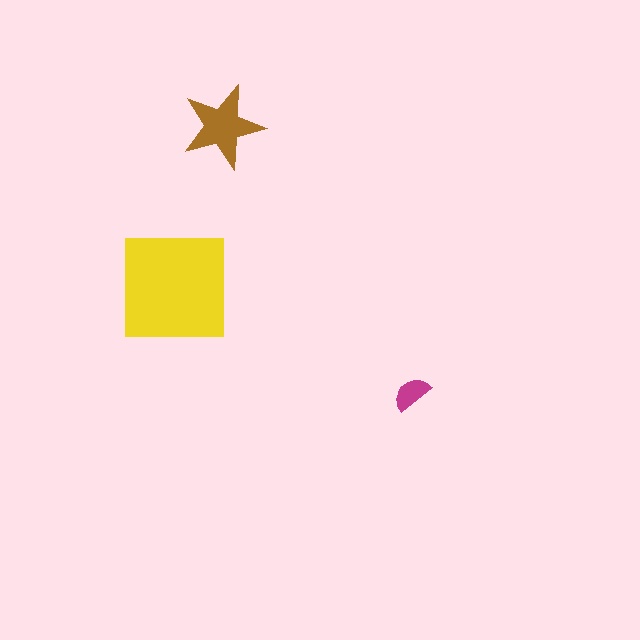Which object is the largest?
The yellow square.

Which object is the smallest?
The magenta semicircle.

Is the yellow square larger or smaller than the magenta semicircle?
Larger.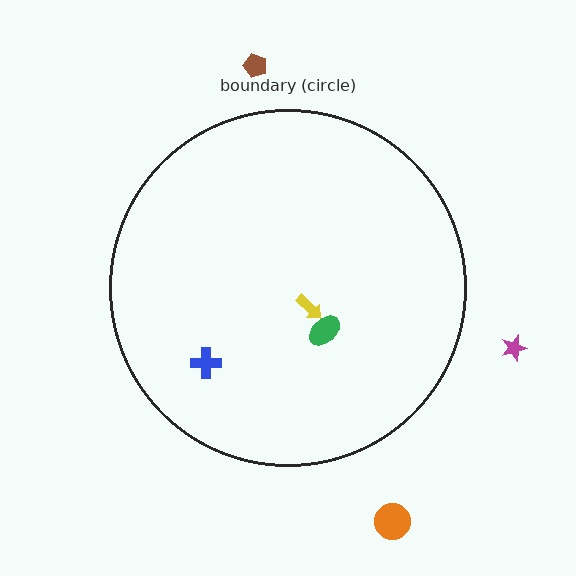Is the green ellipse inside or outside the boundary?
Inside.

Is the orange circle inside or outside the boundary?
Outside.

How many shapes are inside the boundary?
3 inside, 3 outside.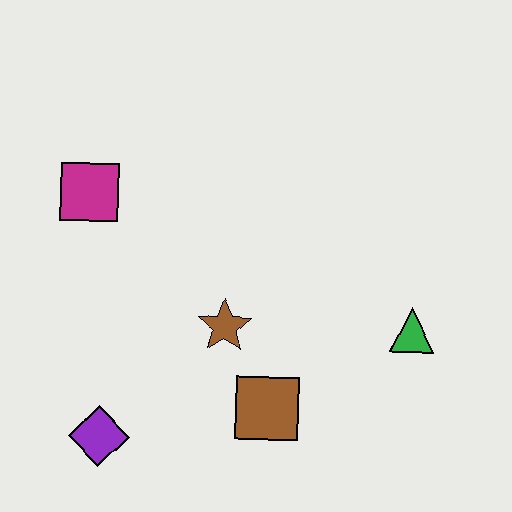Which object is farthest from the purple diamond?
The green triangle is farthest from the purple diamond.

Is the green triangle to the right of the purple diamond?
Yes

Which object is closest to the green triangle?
The brown square is closest to the green triangle.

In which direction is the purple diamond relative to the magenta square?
The purple diamond is below the magenta square.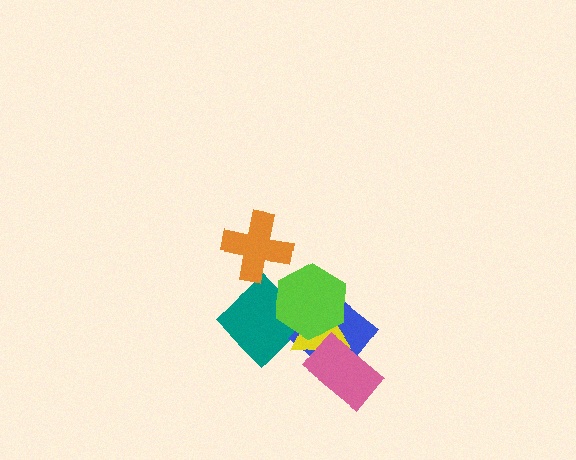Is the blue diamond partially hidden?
Yes, it is partially covered by another shape.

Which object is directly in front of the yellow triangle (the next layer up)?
The pink rectangle is directly in front of the yellow triangle.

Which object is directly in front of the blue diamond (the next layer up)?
The yellow triangle is directly in front of the blue diamond.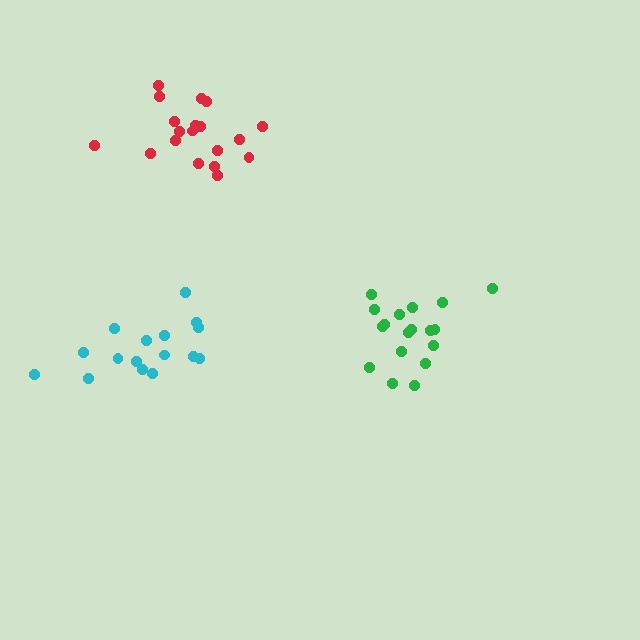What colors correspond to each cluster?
The clusters are colored: cyan, red, green.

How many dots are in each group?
Group 1: 16 dots, Group 2: 19 dots, Group 3: 18 dots (53 total).